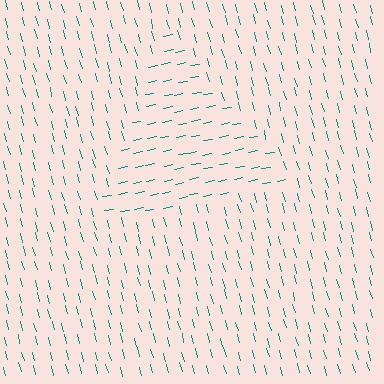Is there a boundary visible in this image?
Yes, there is a texture boundary formed by a change in line orientation.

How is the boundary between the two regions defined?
The boundary is defined purely by a change in line orientation (approximately 86 degrees difference). All lines are the same color and thickness.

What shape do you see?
I see a triangle.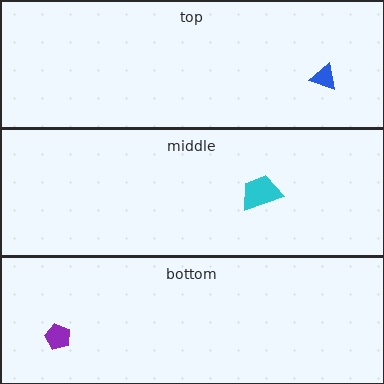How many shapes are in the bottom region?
1.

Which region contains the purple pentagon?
The bottom region.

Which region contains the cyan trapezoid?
The middle region.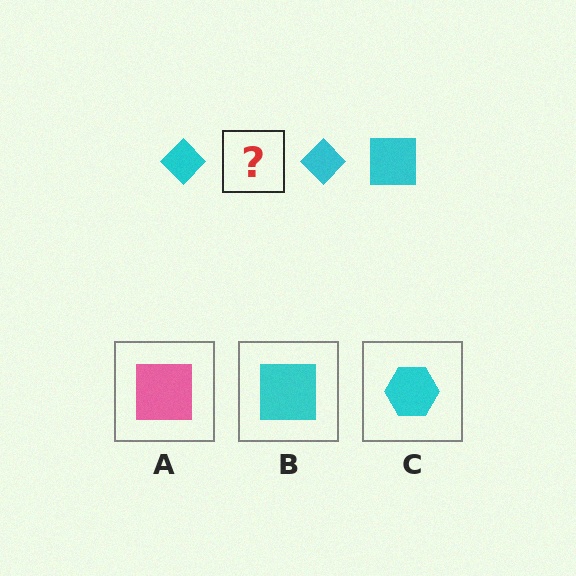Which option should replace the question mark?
Option B.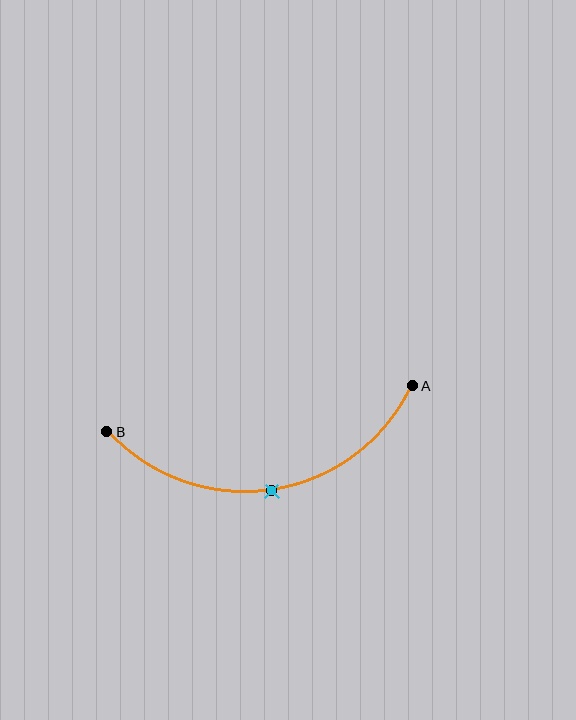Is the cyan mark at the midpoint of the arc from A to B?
Yes. The cyan mark lies on the arc at equal arc-length from both A and B — it is the arc midpoint.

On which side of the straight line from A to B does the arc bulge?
The arc bulges below the straight line connecting A and B.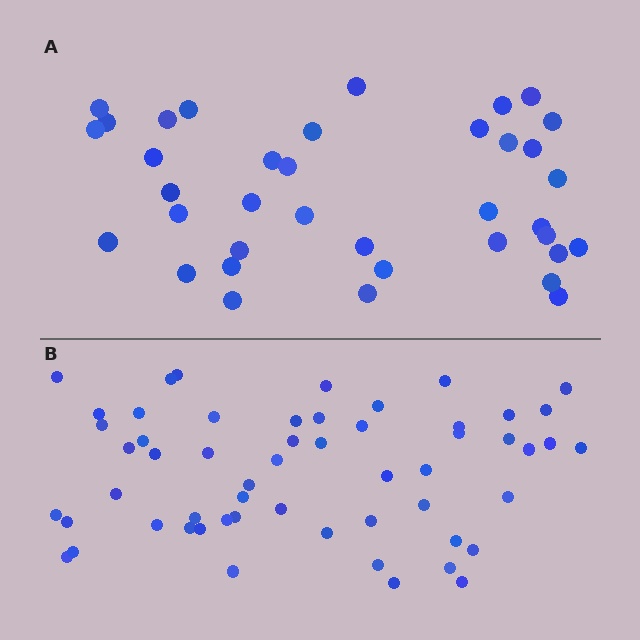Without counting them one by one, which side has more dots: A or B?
Region B (the bottom region) has more dots.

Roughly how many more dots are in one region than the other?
Region B has approximately 20 more dots than region A.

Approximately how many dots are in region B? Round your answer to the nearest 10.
About 60 dots. (The exact count is 56, which rounds to 60.)